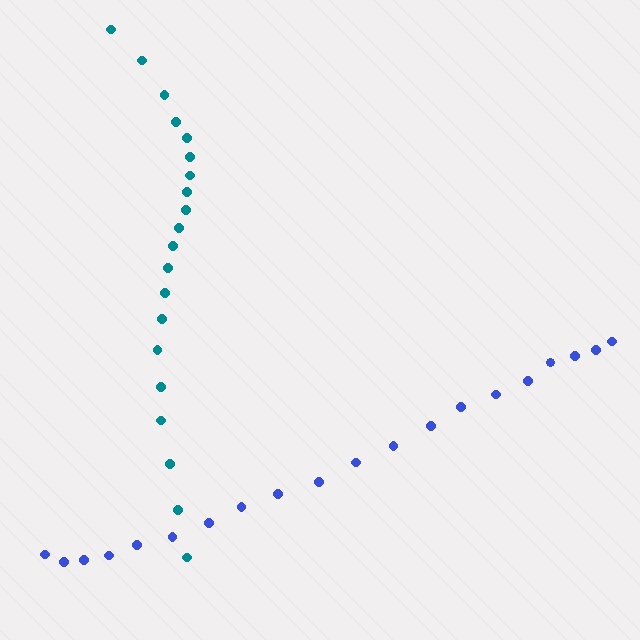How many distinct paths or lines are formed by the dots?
There are 2 distinct paths.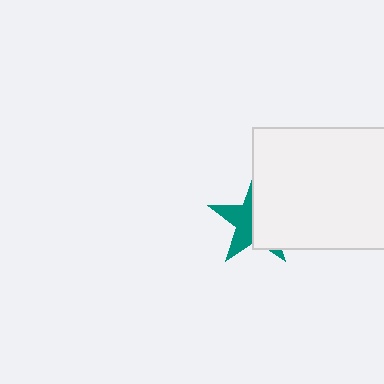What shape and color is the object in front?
The object in front is a white rectangle.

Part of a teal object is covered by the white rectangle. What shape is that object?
It is a star.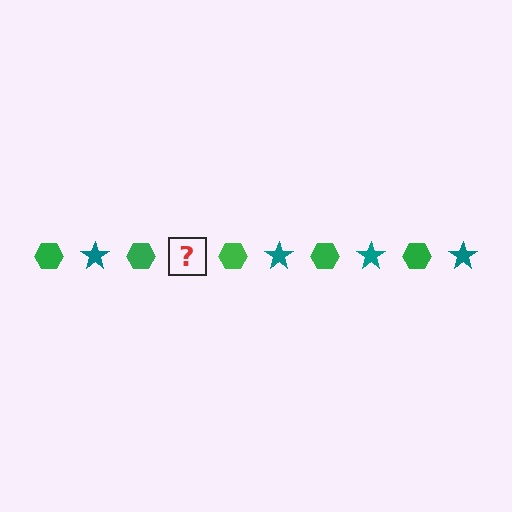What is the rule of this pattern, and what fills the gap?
The rule is that the pattern alternates between green hexagon and teal star. The gap should be filled with a teal star.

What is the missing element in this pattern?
The missing element is a teal star.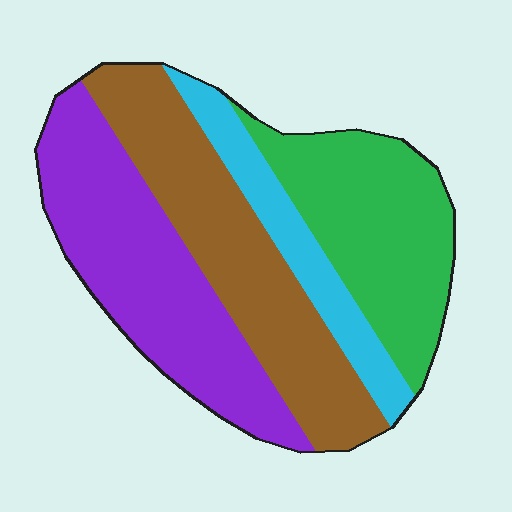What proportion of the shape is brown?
Brown takes up about one third (1/3) of the shape.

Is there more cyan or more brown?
Brown.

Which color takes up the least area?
Cyan, at roughly 15%.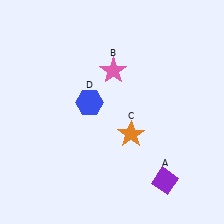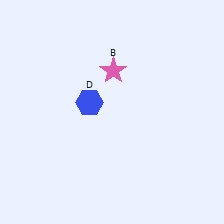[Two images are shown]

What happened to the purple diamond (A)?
The purple diamond (A) was removed in Image 2. It was in the bottom-right area of Image 1.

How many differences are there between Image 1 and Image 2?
There are 2 differences between the two images.